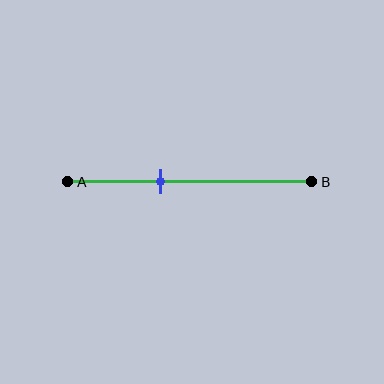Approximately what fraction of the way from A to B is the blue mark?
The blue mark is approximately 40% of the way from A to B.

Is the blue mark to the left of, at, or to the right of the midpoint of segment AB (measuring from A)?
The blue mark is to the left of the midpoint of segment AB.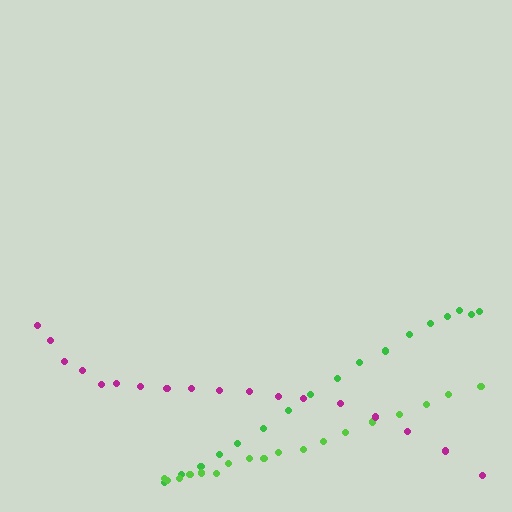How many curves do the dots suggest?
There are 3 distinct paths.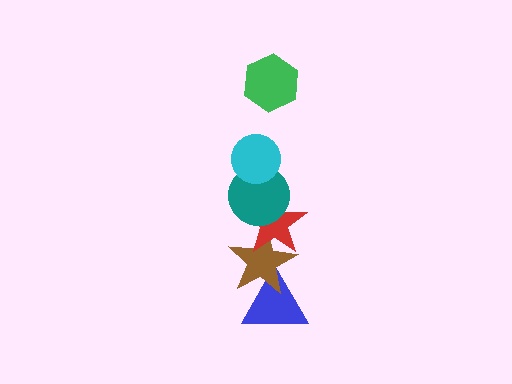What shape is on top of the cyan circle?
The green hexagon is on top of the cyan circle.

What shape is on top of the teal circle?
The cyan circle is on top of the teal circle.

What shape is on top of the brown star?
The red star is on top of the brown star.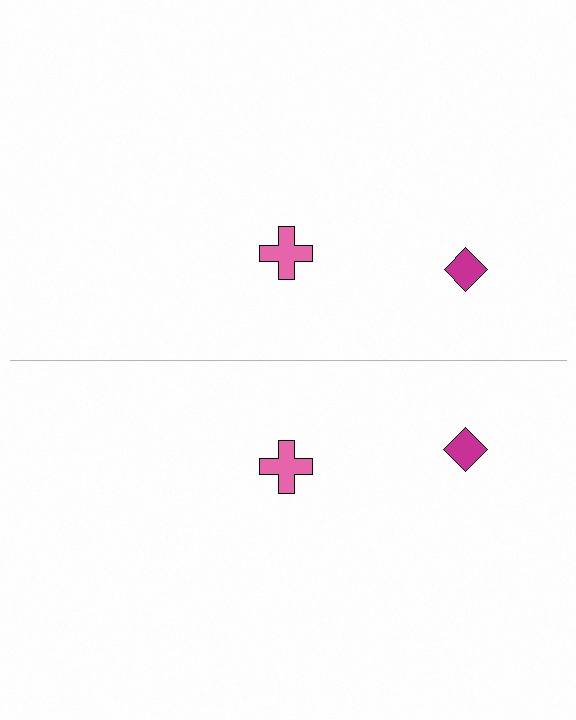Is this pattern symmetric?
Yes, this pattern has bilateral (reflection) symmetry.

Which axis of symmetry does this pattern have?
The pattern has a horizontal axis of symmetry running through the center of the image.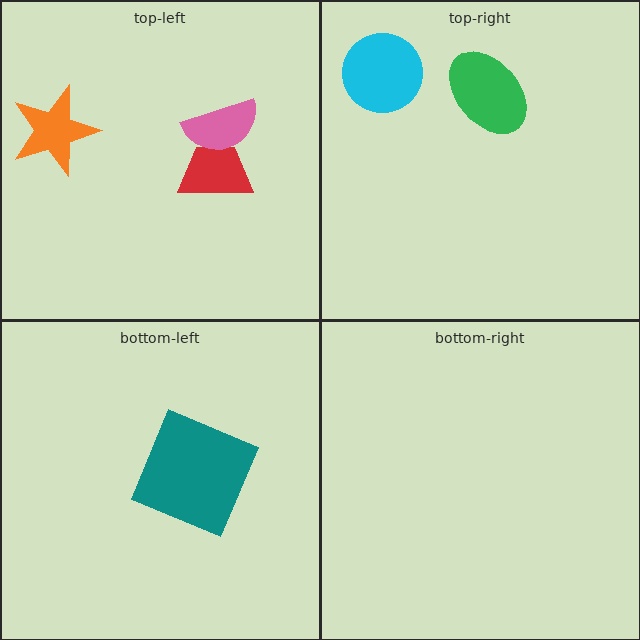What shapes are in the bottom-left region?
The teal square.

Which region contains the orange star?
The top-left region.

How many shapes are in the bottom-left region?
1.